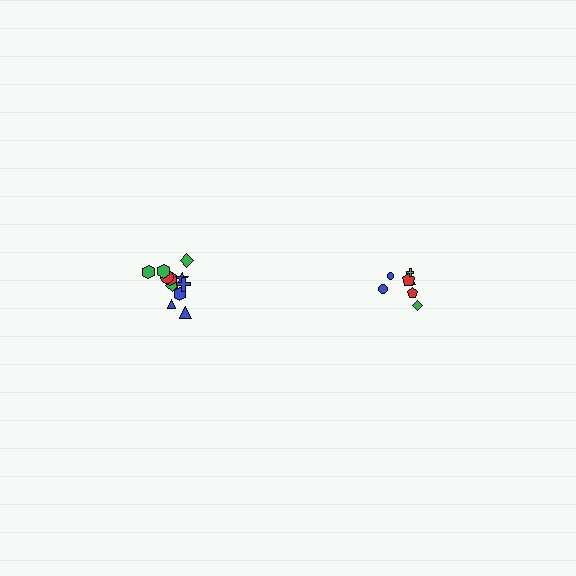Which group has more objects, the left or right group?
The left group.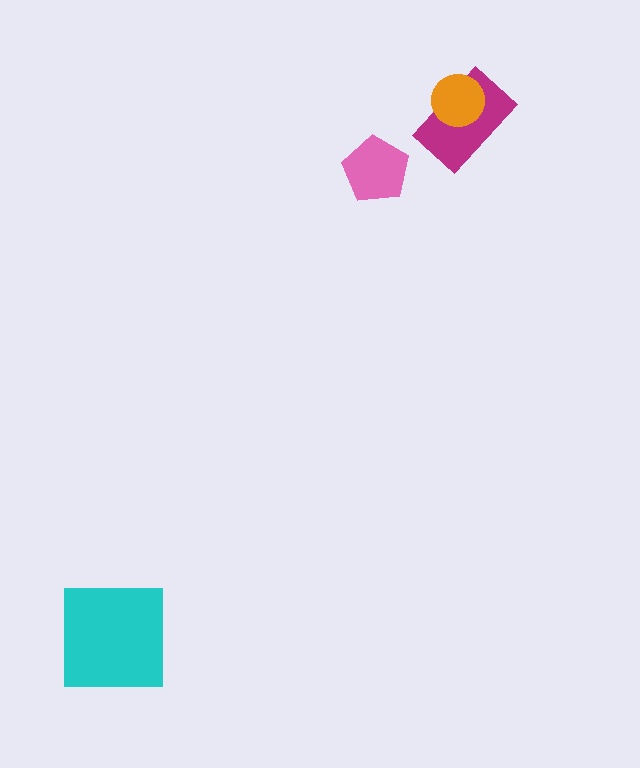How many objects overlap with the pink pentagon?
0 objects overlap with the pink pentagon.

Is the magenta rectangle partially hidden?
Yes, it is partially covered by another shape.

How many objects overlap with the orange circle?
1 object overlaps with the orange circle.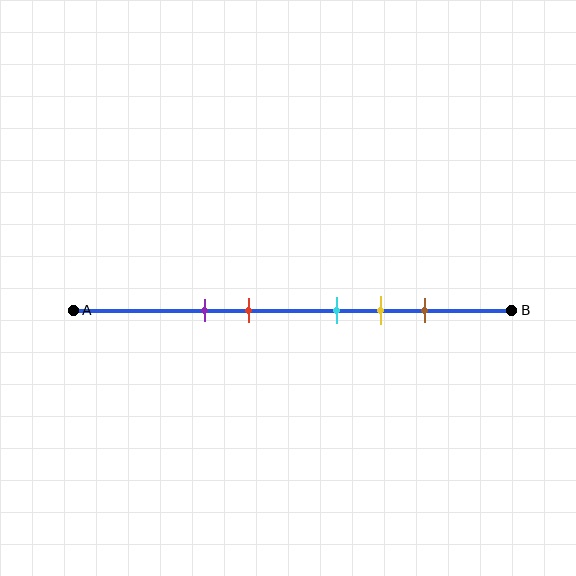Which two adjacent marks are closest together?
The cyan and yellow marks are the closest adjacent pair.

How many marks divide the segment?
There are 5 marks dividing the segment.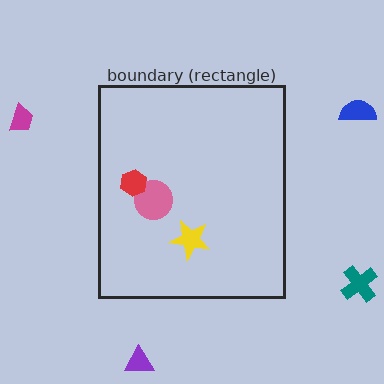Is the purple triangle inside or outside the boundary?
Outside.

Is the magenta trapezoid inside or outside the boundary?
Outside.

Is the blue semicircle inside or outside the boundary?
Outside.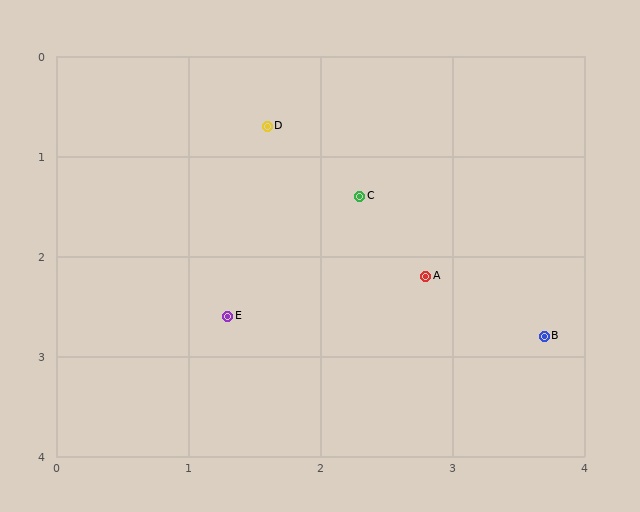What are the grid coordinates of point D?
Point D is at approximately (1.6, 0.7).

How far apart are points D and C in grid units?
Points D and C are about 1.0 grid units apart.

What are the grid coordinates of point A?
Point A is at approximately (2.8, 2.2).